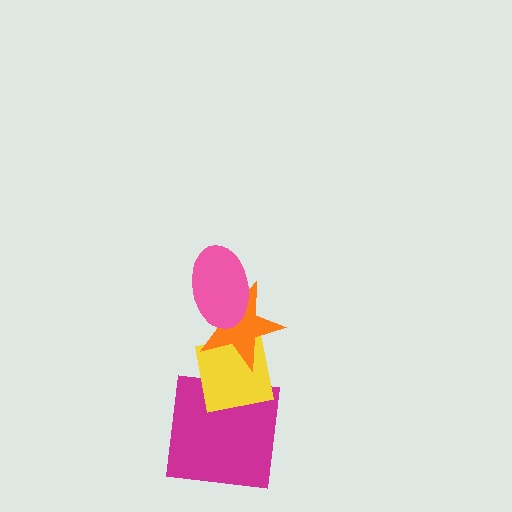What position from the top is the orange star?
The orange star is 2nd from the top.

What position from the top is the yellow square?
The yellow square is 3rd from the top.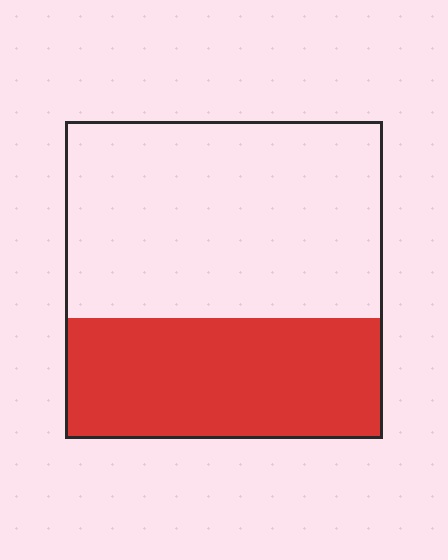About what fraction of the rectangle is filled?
About three eighths (3/8).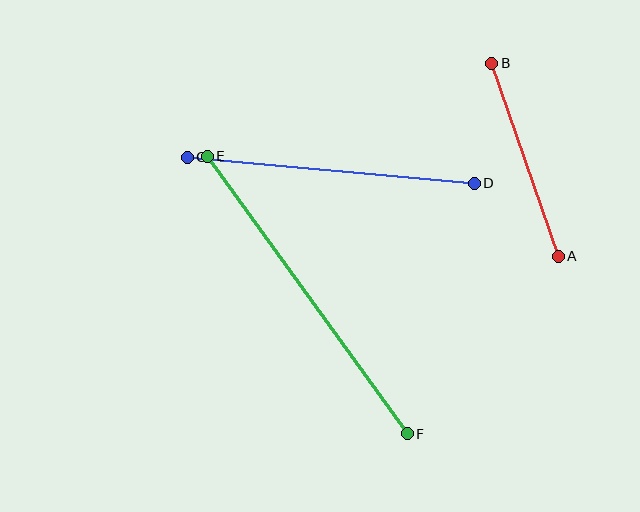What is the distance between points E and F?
The distance is approximately 342 pixels.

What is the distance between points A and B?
The distance is approximately 204 pixels.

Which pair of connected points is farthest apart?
Points E and F are farthest apart.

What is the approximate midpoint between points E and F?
The midpoint is at approximately (307, 295) pixels.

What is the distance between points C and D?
The distance is approximately 288 pixels.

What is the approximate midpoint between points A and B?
The midpoint is at approximately (525, 160) pixels.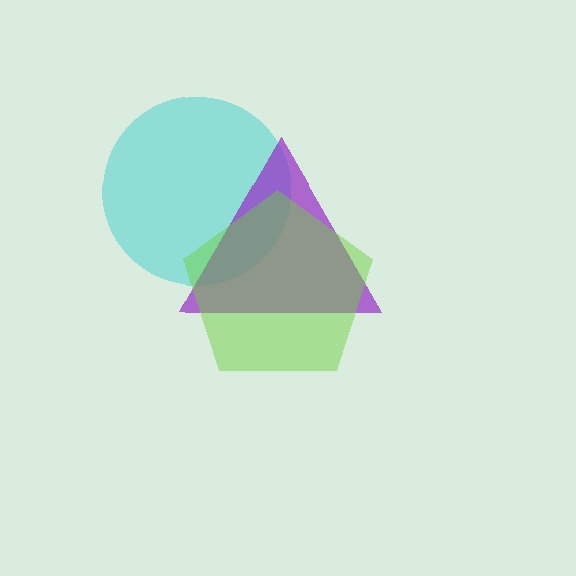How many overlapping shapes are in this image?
There are 3 overlapping shapes in the image.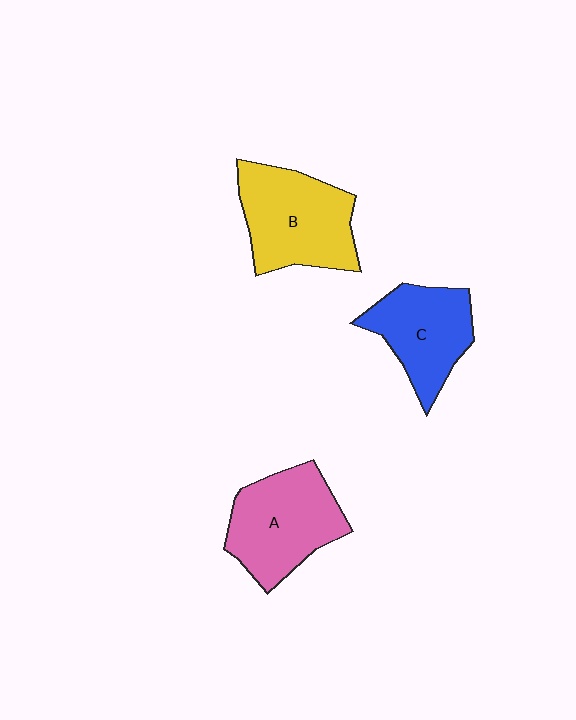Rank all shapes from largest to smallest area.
From largest to smallest: B (yellow), A (pink), C (blue).